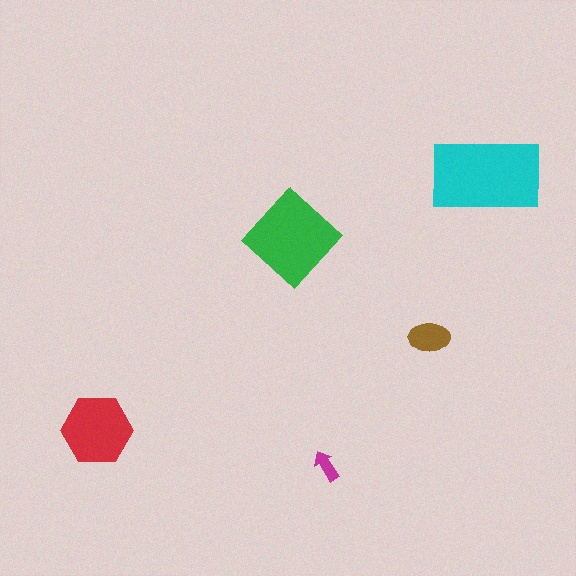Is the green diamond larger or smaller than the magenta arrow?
Larger.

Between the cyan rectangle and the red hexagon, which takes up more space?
The cyan rectangle.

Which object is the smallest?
The magenta arrow.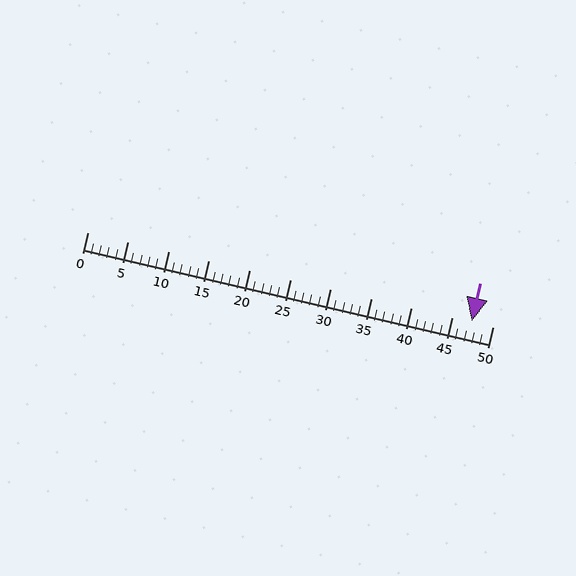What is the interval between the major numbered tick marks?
The major tick marks are spaced 5 units apart.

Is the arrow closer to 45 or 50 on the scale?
The arrow is closer to 45.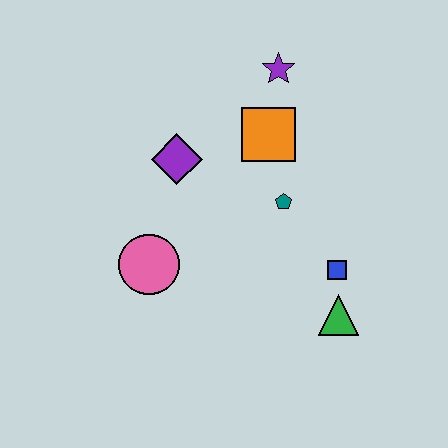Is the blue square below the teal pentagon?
Yes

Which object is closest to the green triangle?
The blue square is closest to the green triangle.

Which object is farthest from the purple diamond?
The green triangle is farthest from the purple diamond.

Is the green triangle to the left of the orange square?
No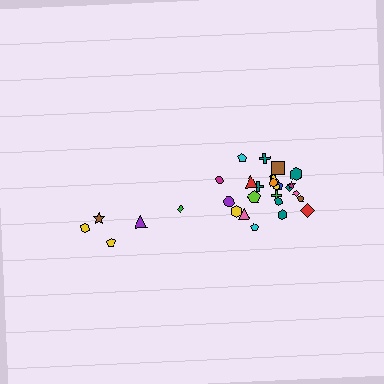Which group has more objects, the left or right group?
The right group.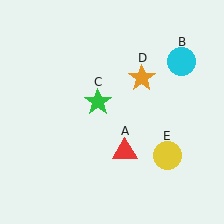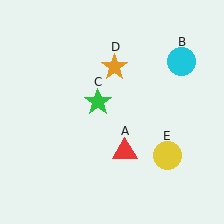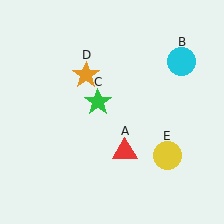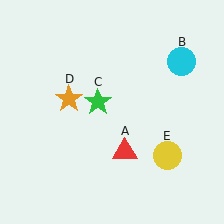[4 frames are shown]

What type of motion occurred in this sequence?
The orange star (object D) rotated counterclockwise around the center of the scene.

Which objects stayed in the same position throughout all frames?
Red triangle (object A) and cyan circle (object B) and green star (object C) and yellow circle (object E) remained stationary.